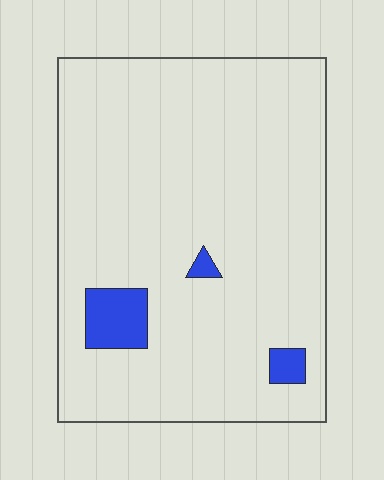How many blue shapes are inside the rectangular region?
3.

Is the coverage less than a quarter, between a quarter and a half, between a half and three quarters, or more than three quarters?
Less than a quarter.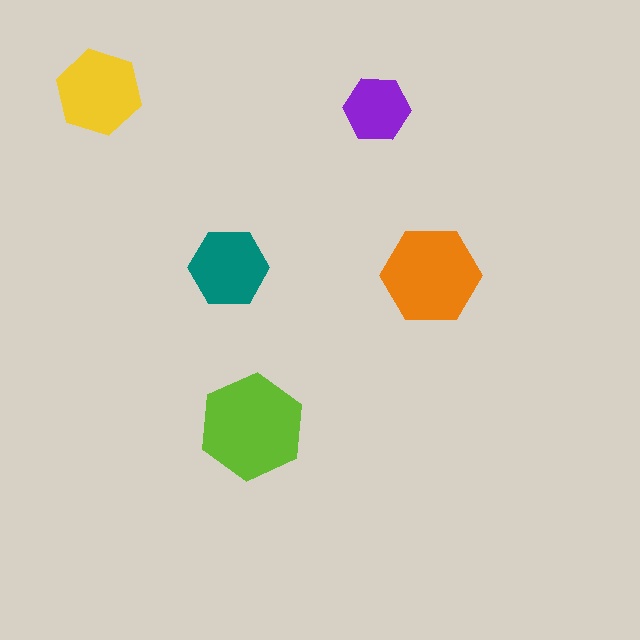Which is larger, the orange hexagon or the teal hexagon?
The orange one.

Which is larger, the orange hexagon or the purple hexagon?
The orange one.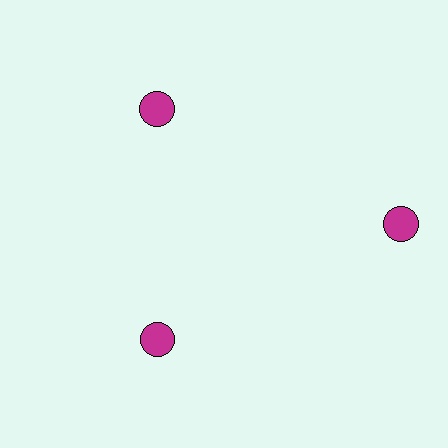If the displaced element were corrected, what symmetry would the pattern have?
It would have 3-fold rotational symmetry — the pattern would map onto itself every 120 degrees.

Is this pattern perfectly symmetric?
No. The 3 magenta circles are arranged in a ring, but one element near the 3 o'clock position is pushed outward from the center, breaking the 3-fold rotational symmetry.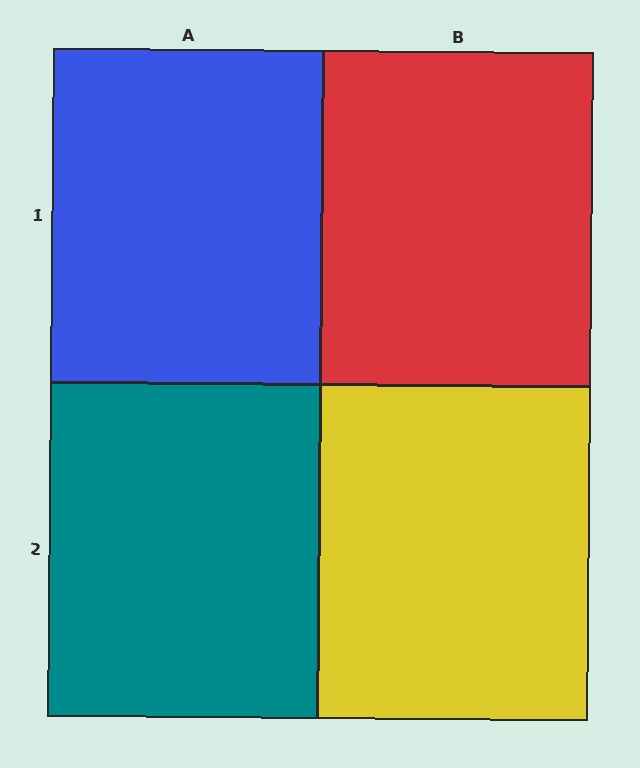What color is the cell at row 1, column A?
Blue.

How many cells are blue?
1 cell is blue.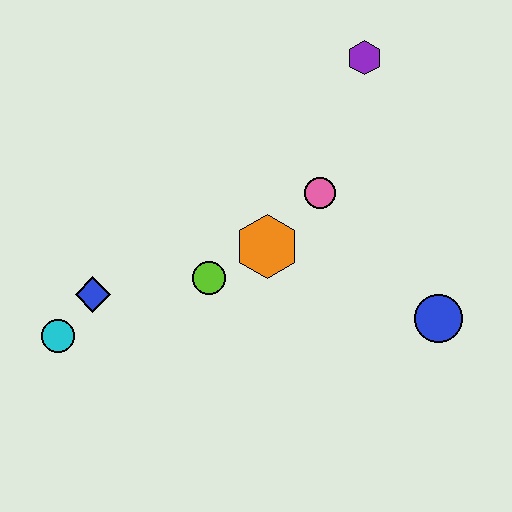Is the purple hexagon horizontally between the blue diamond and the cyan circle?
No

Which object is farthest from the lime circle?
The purple hexagon is farthest from the lime circle.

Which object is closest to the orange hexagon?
The lime circle is closest to the orange hexagon.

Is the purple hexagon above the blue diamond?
Yes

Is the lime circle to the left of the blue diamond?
No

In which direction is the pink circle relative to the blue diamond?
The pink circle is to the right of the blue diamond.